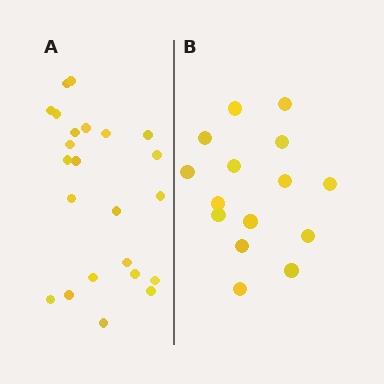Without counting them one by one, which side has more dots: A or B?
Region A (the left region) has more dots.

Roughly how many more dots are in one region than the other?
Region A has roughly 8 or so more dots than region B.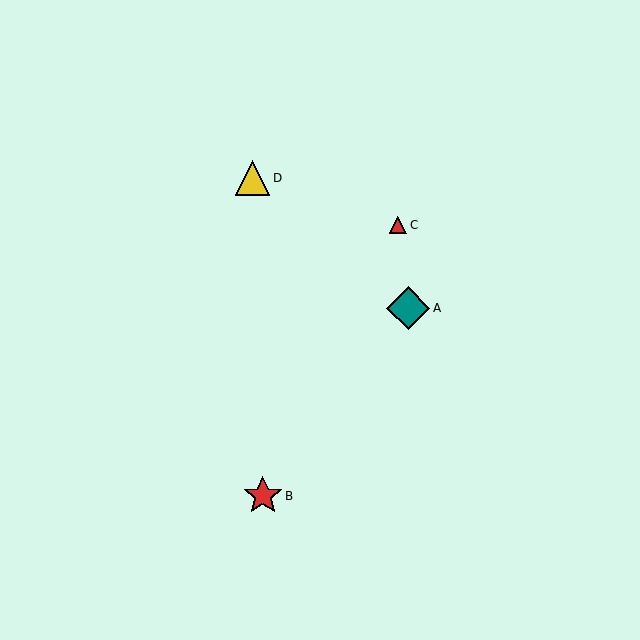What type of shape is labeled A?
Shape A is a teal diamond.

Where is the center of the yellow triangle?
The center of the yellow triangle is at (252, 178).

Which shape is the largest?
The teal diamond (labeled A) is the largest.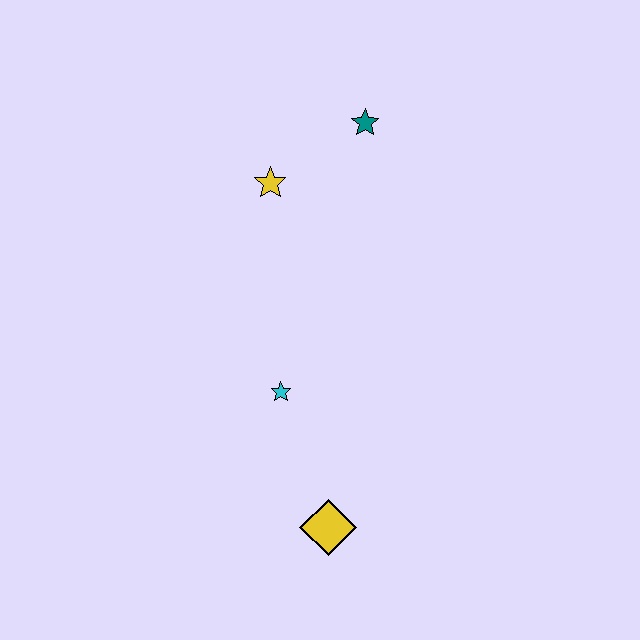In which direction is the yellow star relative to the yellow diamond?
The yellow star is above the yellow diamond.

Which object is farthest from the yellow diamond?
The teal star is farthest from the yellow diamond.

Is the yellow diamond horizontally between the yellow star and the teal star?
Yes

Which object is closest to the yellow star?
The teal star is closest to the yellow star.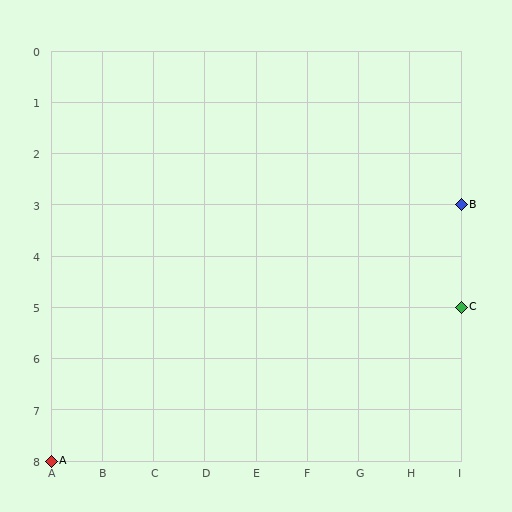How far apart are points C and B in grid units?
Points C and B are 2 rows apart.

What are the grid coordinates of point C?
Point C is at grid coordinates (I, 5).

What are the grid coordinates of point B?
Point B is at grid coordinates (I, 3).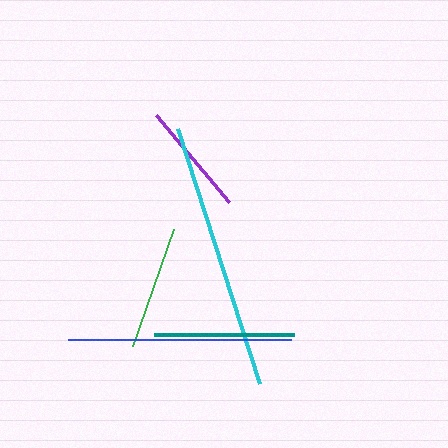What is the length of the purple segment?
The purple segment is approximately 113 pixels long.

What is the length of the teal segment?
The teal segment is approximately 140 pixels long.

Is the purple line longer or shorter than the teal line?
The teal line is longer than the purple line.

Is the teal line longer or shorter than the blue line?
The blue line is longer than the teal line.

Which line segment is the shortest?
The purple line is the shortest at approximately 113 pixels.